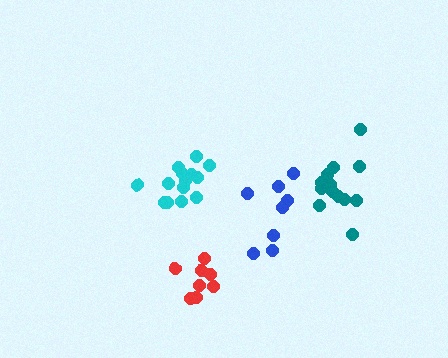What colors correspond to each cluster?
The clusters are colored: red, teal, blue, cyan.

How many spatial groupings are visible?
There are 4 spatial groupings.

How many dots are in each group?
Group 1: 8 dots, Group 2: 13 dots, Group 3: 8 dots, Group 4: 14 dots (43 total).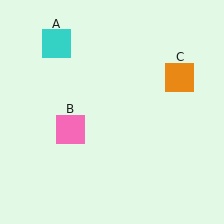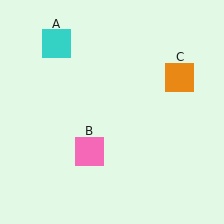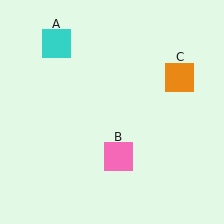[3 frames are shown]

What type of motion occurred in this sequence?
The pink square (object B) rotated counterclockwise around the center of the scene.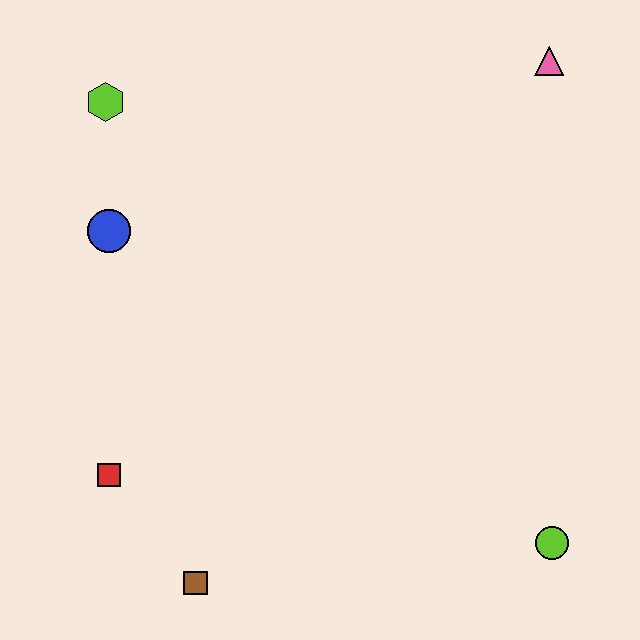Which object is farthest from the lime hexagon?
The lime circle is farthest from the lime hexagon.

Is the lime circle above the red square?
No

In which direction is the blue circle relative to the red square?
The blue circle is above the red square.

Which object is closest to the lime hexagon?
The blue circle is closest to the lime hexagon.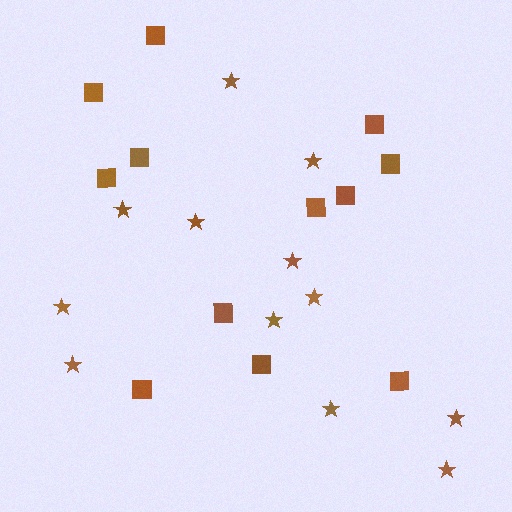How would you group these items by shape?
There are 2 groups: one group of squares (12) and one group of stars (12).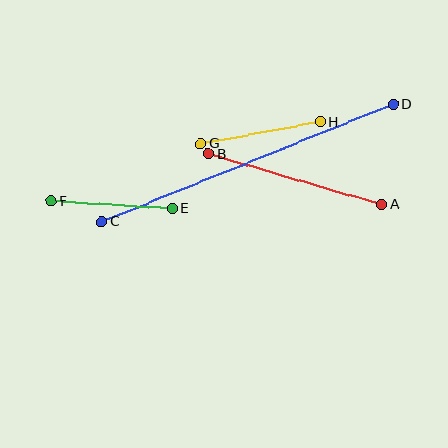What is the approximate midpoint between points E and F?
The midpoint is at approximately (112, 205) pixels.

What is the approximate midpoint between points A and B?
The midpoint is at approximately (295, 179) pixels.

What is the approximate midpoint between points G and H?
The midpoint is at approximately (261, 133) pixels.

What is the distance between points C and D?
The distance is approximately 314 pixels.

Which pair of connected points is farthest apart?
Points C and D are farthest apart.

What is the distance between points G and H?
The distance is approximately 121 pixels.